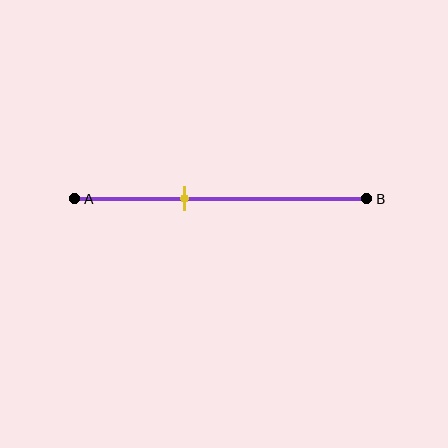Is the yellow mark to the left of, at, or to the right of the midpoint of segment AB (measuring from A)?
The yellow mark is to the left of the midpoint of segment AB.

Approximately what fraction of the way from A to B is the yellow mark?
The yellow mark is approximately 40% of the way from A to B.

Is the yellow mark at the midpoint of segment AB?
No, the mark is at about 40% from A, not at the 50% midpoint.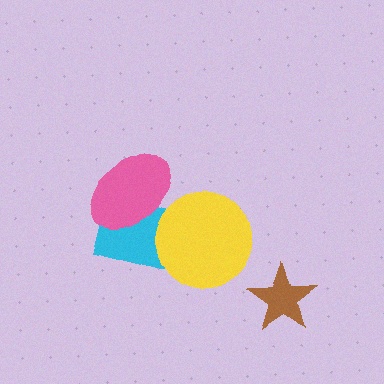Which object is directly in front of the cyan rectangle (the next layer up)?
The pink ellipse is directly in front of the cyan rectangle.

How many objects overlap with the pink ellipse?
1 object overlaps with the pink ellipse.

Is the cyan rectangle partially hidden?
Yes, it is partially covered by another shape.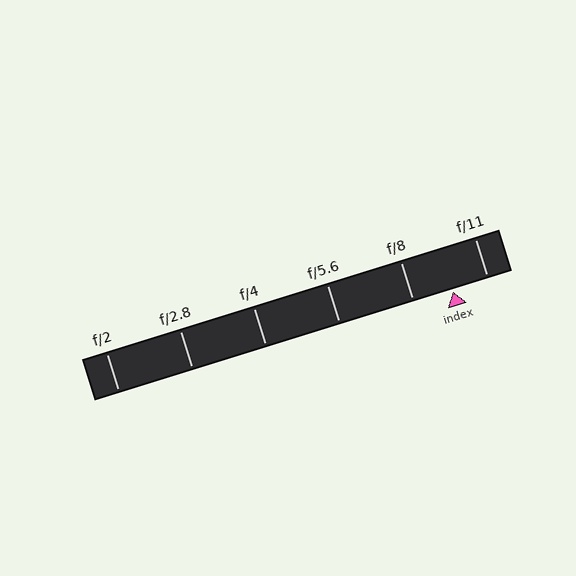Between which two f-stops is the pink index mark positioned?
The index mark is between f/8 and f/11.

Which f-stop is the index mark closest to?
The index mark is closest to f/11.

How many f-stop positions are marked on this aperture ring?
There are 6 f-stop positions marked.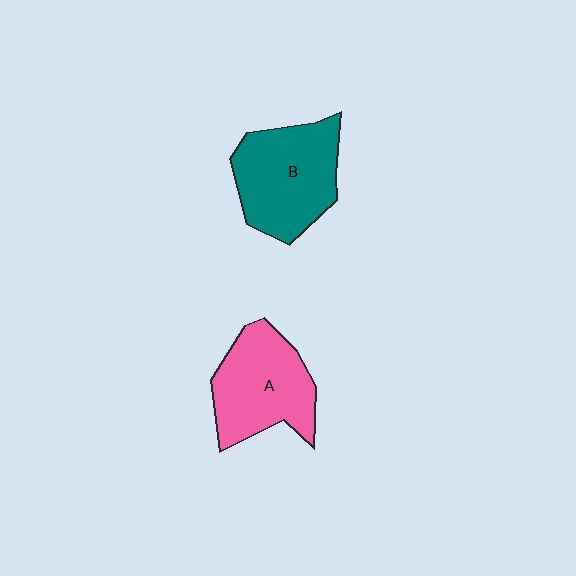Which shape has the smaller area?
Shape A (pink).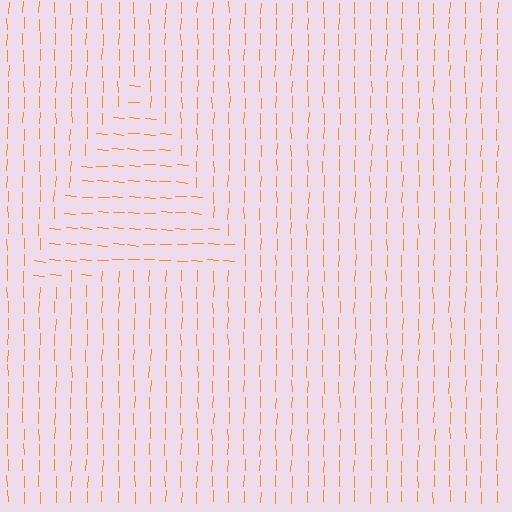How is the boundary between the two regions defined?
The boundary is defined purely by a change in line orientation (approximately 87 degrees difference). All lines are the same color and thickness.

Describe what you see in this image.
The image is filled with small orange line segments. A triangle region in the image has lines oriented differently from the surrounding lines, creating a visible texture boundary.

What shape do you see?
I see a triangle.